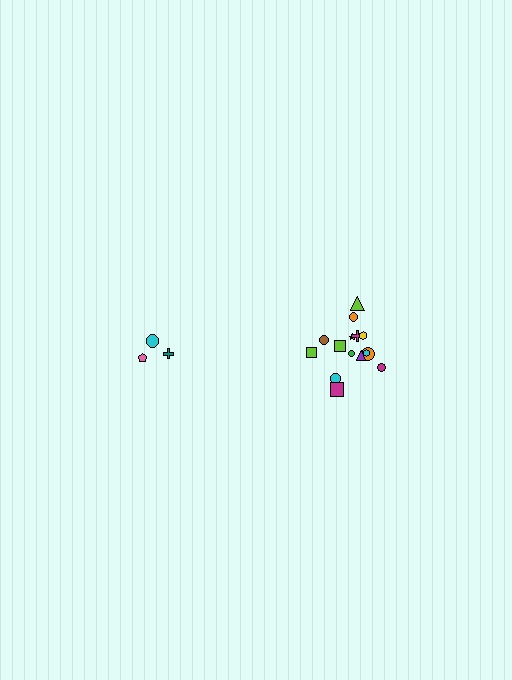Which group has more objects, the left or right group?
The right group.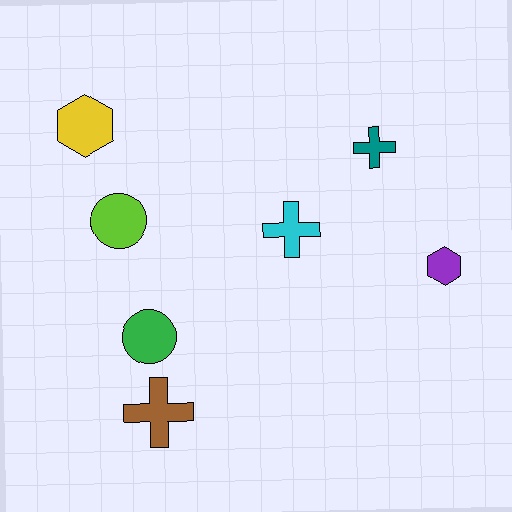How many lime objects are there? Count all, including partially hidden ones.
There is 1 lime object.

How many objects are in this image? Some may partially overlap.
There are 7 objects.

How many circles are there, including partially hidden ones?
There are 2 circles.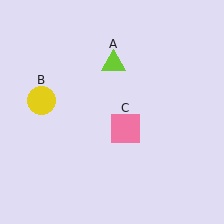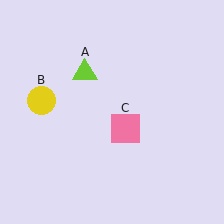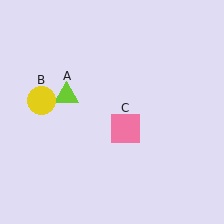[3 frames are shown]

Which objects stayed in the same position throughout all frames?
Yellow circle (object B) and pink square (object C) remained stationary.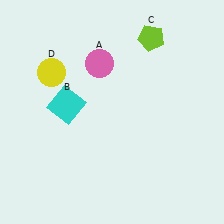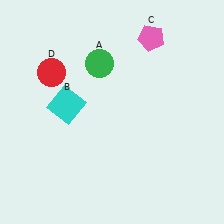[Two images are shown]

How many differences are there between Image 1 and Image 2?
There are 3 differences between the two images.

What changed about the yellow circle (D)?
In Image 1, D is yellow. In Image 2, it changed to red.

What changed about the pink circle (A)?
In Image 1, A is pink. In Image 2, it changed to green.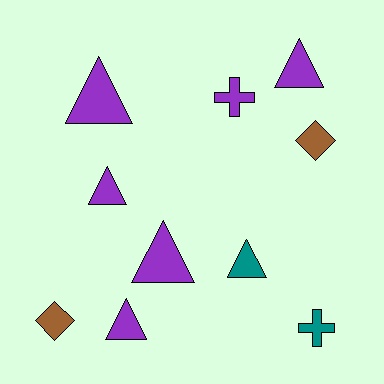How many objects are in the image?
There are 10 objects.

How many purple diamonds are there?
There are no purple diamonds.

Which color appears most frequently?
Purple, with 6 objects.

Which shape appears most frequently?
Triangle, with 6 objects.